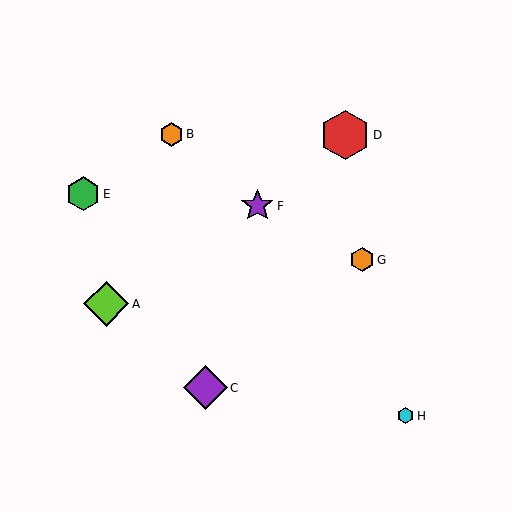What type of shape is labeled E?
Shape E is a green hexagon.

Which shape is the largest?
The red hexagon (labeled D) is the largest.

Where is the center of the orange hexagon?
The center of the orange hexagon is at (362, 260).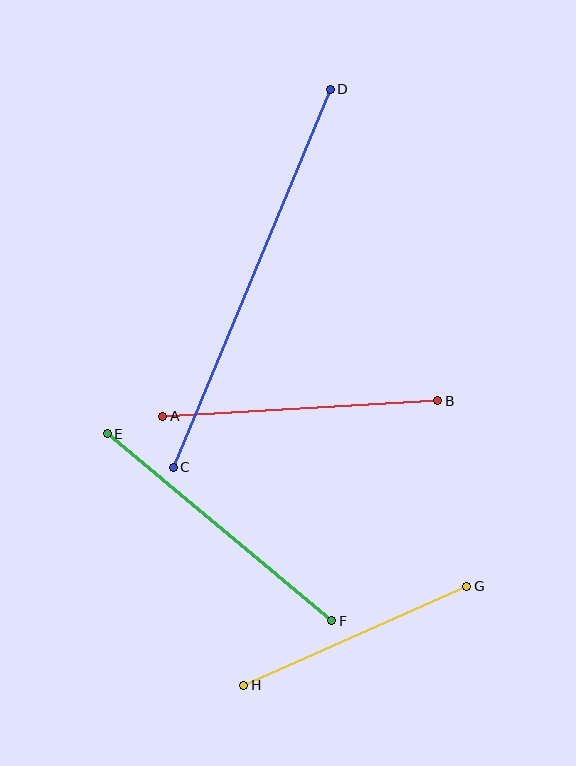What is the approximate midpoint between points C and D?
The midpoint is at approximately (252, 278) pixels.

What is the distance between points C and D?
The distance is approximately 409 pixels.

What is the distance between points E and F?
The distance is approximately 292 pixels.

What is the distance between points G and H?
The distance is approximately 244 pixels.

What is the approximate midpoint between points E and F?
The midpoint is at approximately (220, 527) pixels.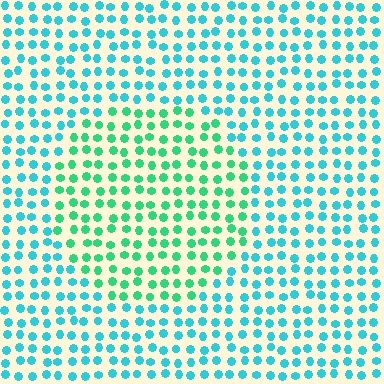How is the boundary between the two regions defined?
The boundary is defined purely by a slight shift in hue (about 35 degrees). Spacing, size, and orientation are identical on both sides.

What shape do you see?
I see a circle.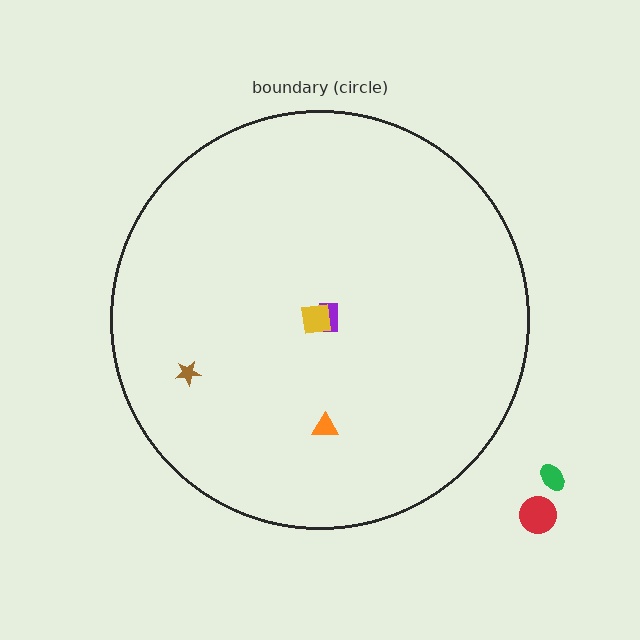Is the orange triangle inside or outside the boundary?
Inside.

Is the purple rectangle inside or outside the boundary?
Inside.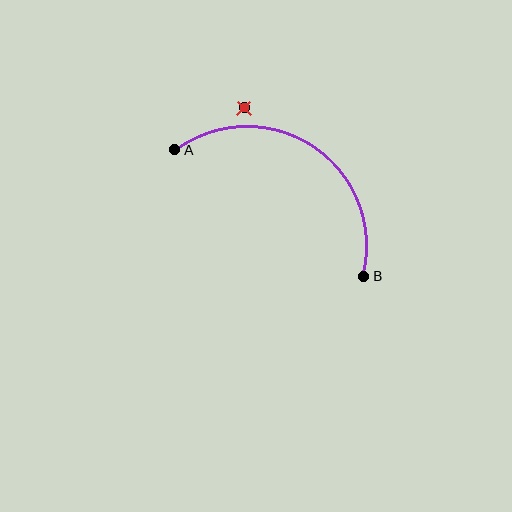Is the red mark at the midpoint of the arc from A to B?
No — the red mark does not lie on the arc at all. It sits slightly outside the curve.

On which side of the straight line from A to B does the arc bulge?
The arc bulges above and to the right of the straight line connecting A and B.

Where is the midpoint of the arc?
The arc midpoint is the point on the curve farthest from the straight line joining A and B. It sits above and to the right of that line.